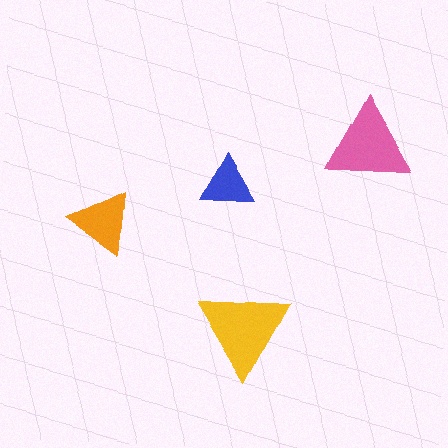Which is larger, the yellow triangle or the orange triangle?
The yellow one.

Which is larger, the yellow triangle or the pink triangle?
The yellow one.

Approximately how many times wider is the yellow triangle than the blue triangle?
About 1.5 times wider.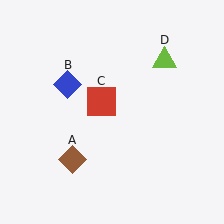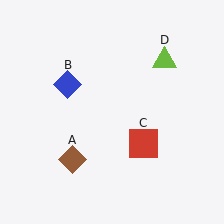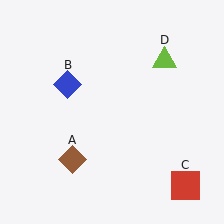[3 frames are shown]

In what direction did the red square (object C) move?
The red square (object C) moved down and to the right.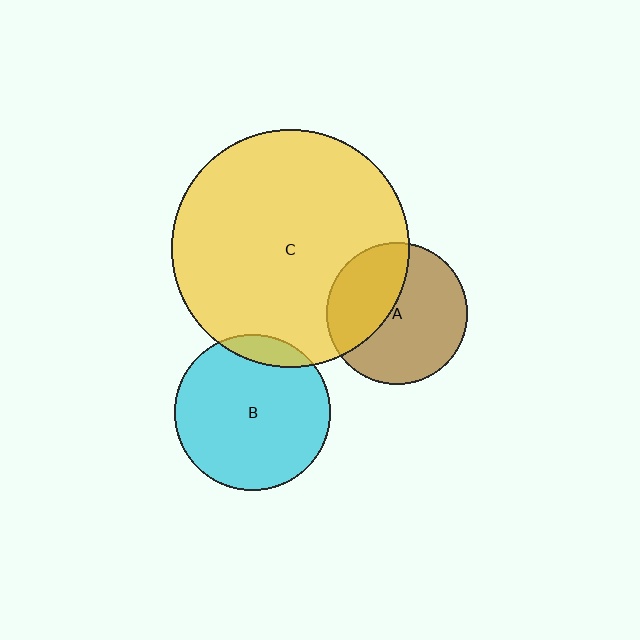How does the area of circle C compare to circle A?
Approximately 2.8 times.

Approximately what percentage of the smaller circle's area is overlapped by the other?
Approximately 10%.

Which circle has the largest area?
Circle C (yellow).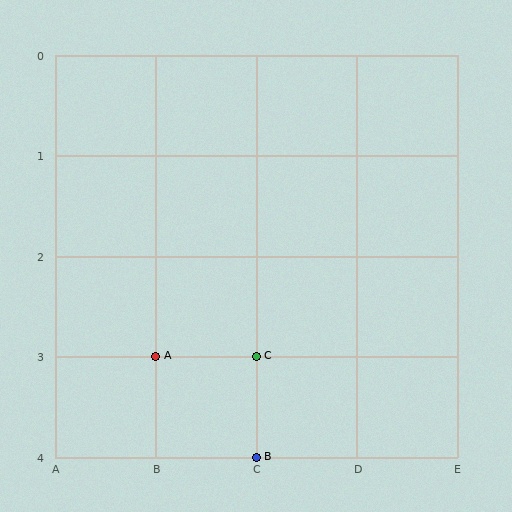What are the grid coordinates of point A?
Point A is at grid coordinates (B, 3).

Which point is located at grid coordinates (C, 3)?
Point C is at (C, 3).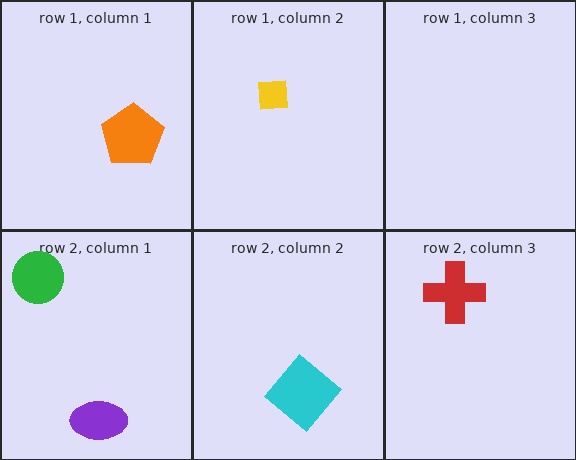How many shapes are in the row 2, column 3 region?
1.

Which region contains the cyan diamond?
The row 2, column 2 region.